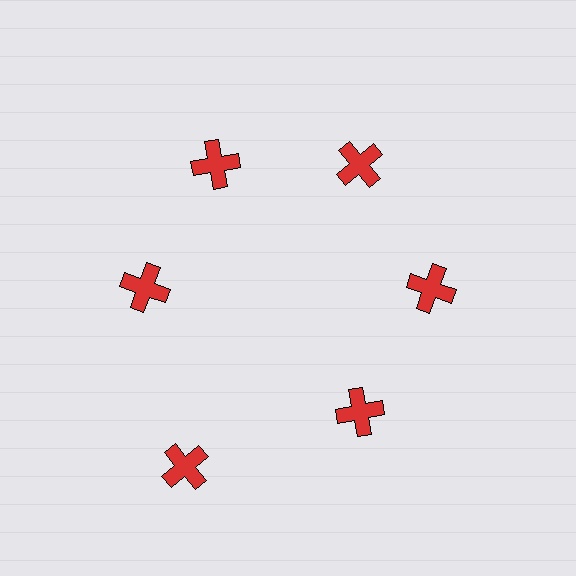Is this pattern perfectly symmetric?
No. The 6 red crosses are arranged in a ring, but one element near the 7 o'clock position is pushed outward from the center, breaking the 6-fold rotational symmetry.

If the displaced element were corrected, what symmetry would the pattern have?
It would have 6-fold rotational symmetry — the pattern would map onto itself every 60 degrees.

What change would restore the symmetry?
The symmetry would be restored by moving it inward, back onto the ring so that all 6 crosses sit at equal angles and equal distance from the center.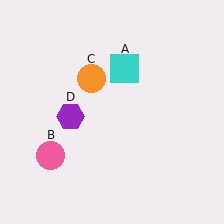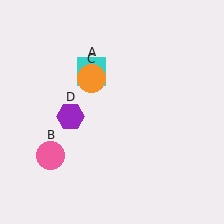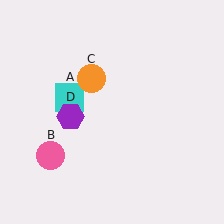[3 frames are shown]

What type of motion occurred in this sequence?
The cyan square (object A) rotated counterclockwise around the center of the scene.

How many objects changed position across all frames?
1 object changed position: cyan square (object A).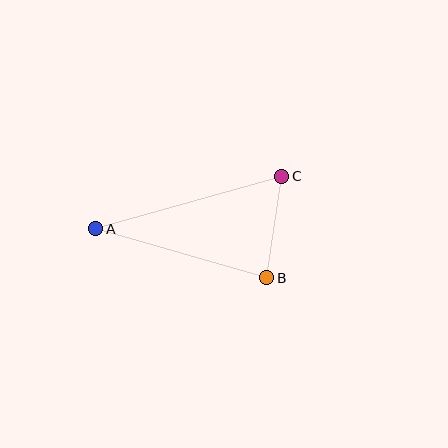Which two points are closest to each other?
Points B and C are closest to each other.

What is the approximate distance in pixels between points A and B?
The distance between A and B is approximately 178 pixels.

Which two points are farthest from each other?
Points A and C are farthest from each other.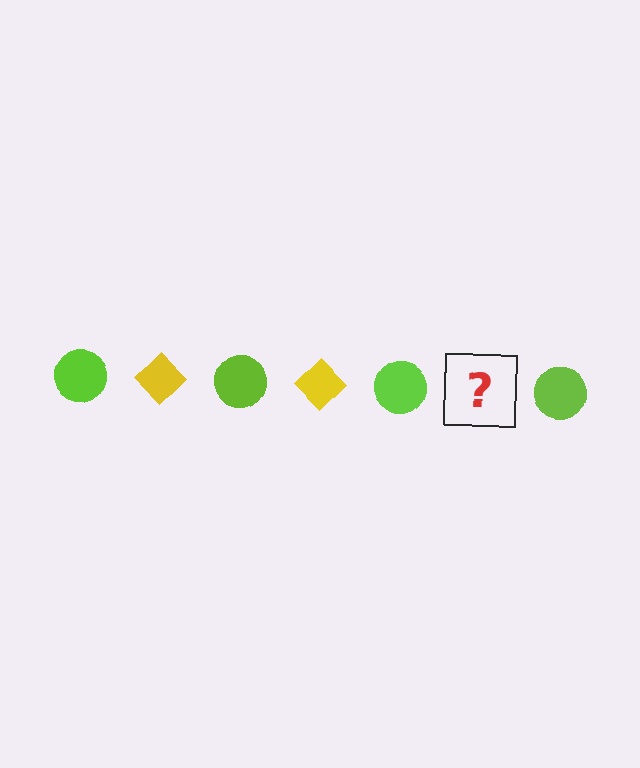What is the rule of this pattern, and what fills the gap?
The rule is that the pattern alternates between lime circle and yellow diamond. The gap should be filled with a yellow diamond.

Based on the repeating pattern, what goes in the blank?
The blank should be a yellow diamond.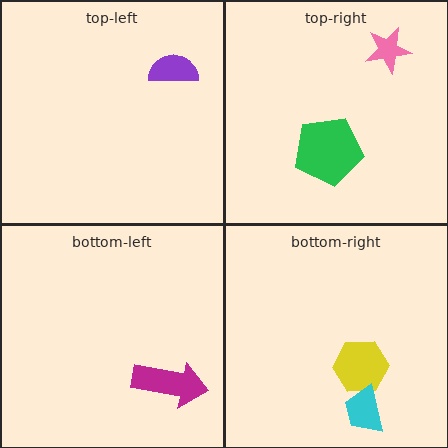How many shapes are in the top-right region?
2.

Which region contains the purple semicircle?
The top-left region.